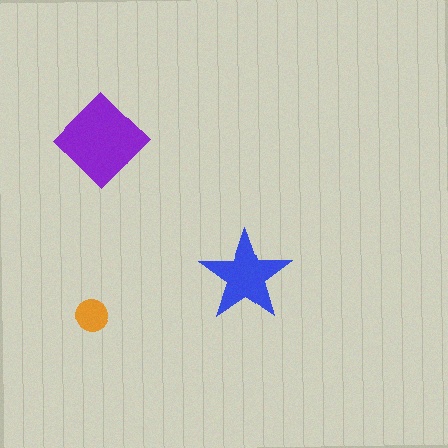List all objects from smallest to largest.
The orange circle, the blue star, the purple diamond.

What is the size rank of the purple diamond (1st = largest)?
1st.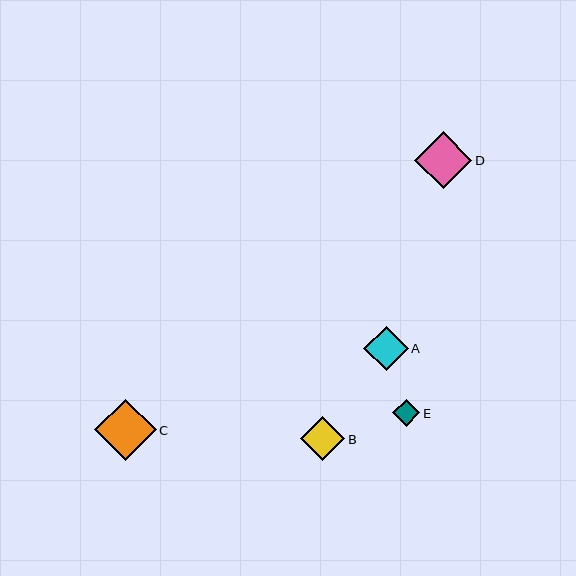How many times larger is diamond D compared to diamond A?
Diamond D is approximately 1.3 times the size of diamond A.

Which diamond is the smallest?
Diamond E is the smallest with a size of approximately 27 pixels.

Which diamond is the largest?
Diamond C is the largest with a size of approximately 62 pixels.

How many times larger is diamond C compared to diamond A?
Diamond C is approximately 1.4 times the size of diamond A.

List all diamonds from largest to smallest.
From largest to smallest: C, D, A, B, E.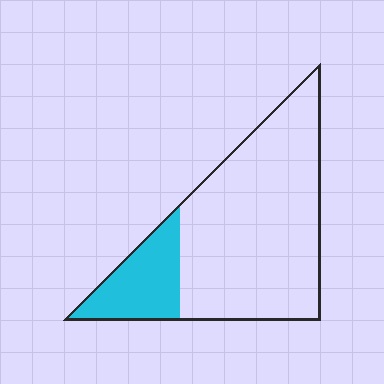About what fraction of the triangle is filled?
About one fifth (1/5).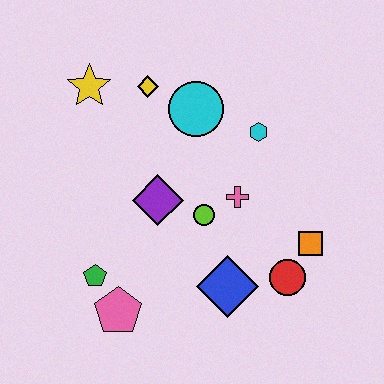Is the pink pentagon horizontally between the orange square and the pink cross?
No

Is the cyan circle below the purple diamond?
No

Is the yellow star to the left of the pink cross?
Yes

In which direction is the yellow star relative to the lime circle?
The yellow star is above the lime circle.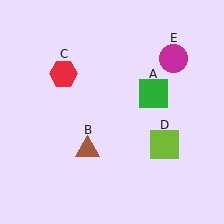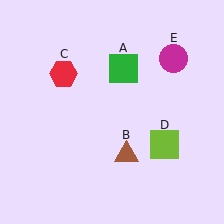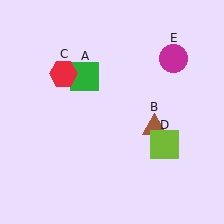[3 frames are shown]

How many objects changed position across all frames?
2 objects changed position: green square (object A), brown triangle (object B).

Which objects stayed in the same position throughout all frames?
Red hexagon (object C) and lime square (object D) and magenta circle (object E) remained stationary.